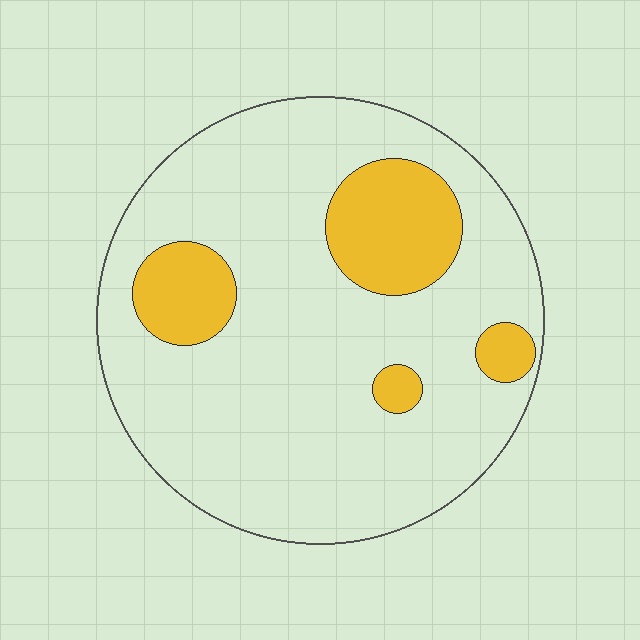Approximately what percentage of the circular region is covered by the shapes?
Approximately 20%.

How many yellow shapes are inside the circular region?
4.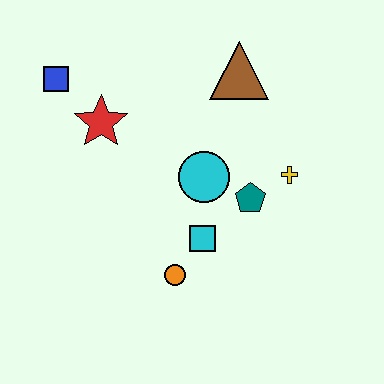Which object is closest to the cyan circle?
The teal pentagon is closest to the cyan circle.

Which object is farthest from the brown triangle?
The orange circle is farthest from the brown triangle.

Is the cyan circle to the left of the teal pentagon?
Yes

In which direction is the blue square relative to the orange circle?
The blue square is above the orange circle.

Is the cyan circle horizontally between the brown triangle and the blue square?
Yes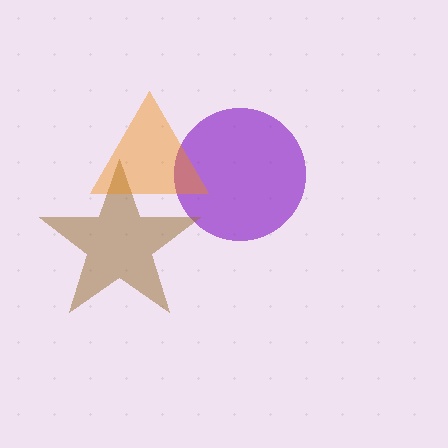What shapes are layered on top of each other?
The layered shapes are: a purple circle, a brown star, an orange triangle.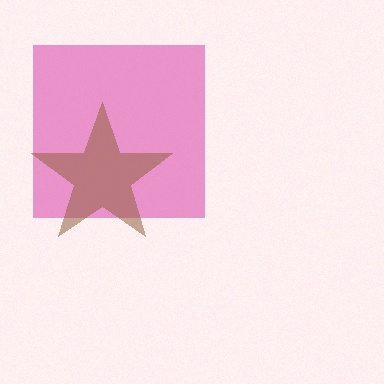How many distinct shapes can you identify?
There are 2 distinct shapes: a magenta square, a brown star.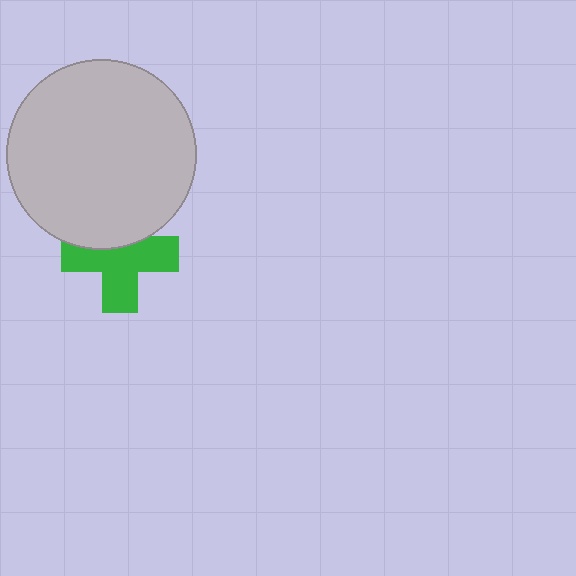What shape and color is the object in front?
The object in front is a light gray circle.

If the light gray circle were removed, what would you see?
You would see the complete green cross.